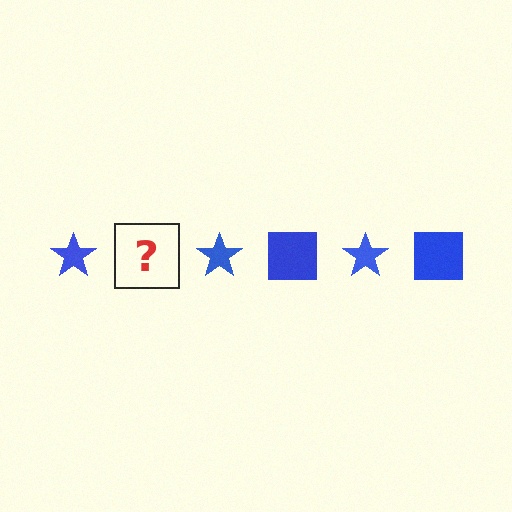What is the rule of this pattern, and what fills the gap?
The rule is that the pattern cycles through star, square shapes in blue. The gap should be filled with a blue square.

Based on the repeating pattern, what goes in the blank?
The blank should be a blue square.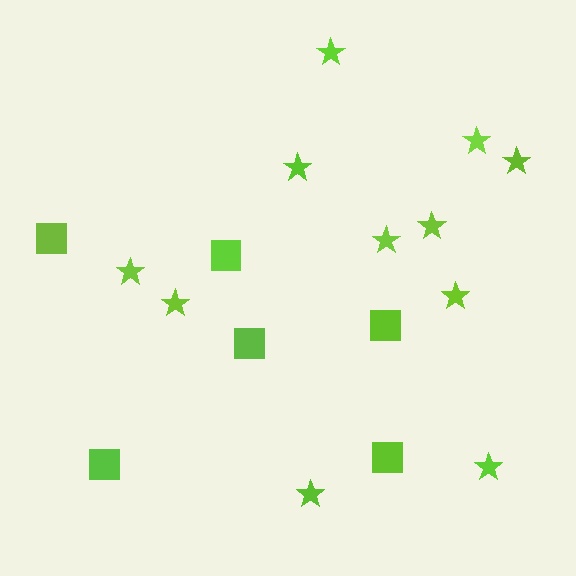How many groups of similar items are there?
There are 2 groups: one group of stars (11) and one group of squares (6).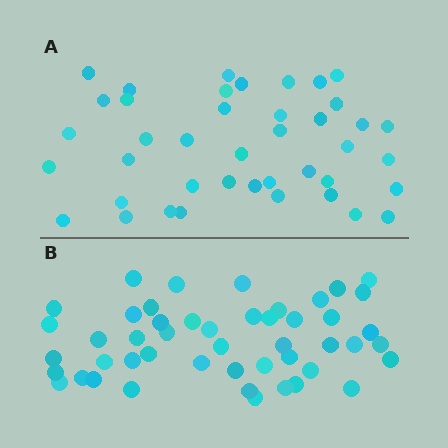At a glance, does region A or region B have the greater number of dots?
Region B (the bottom region) has more dots.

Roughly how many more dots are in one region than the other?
Region B has roughly 8 or so more dots than region A.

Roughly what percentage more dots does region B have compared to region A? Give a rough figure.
About 15% more.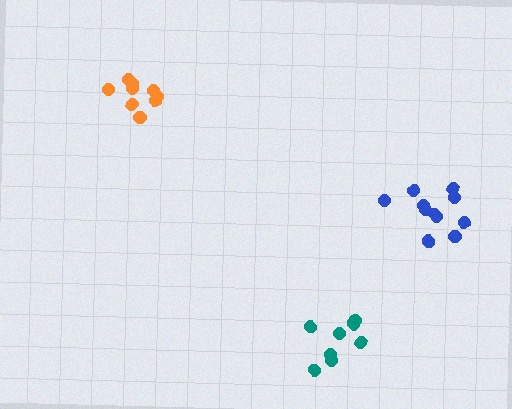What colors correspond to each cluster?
The clusters are colored: teal, orange, blue.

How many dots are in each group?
Group 1: 9 dots, Group 2: 9 dots, Group 3: 11 dots (29 total).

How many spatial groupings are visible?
There are 3 spatial groupings.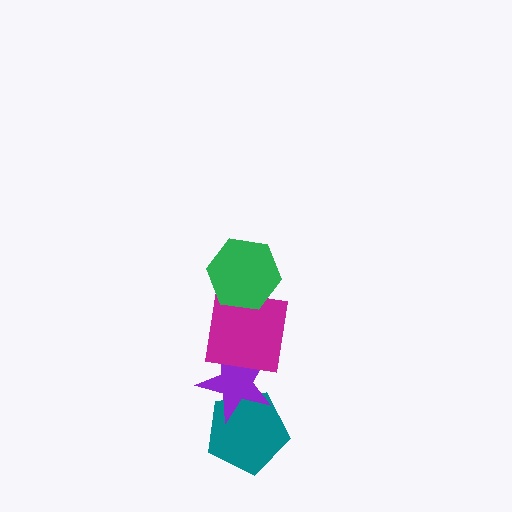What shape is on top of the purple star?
The magenta square is on top of the purple star.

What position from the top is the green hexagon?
The green hexagon is 1st from the top.